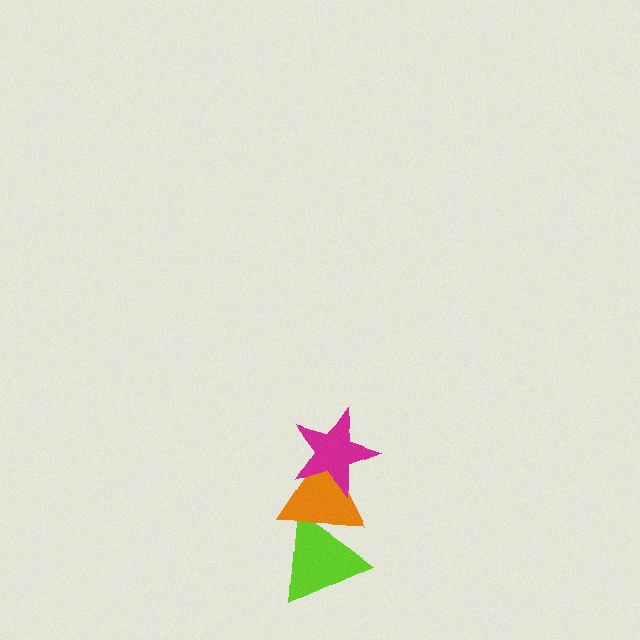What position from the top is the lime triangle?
The lime triangle is 3rd from the top.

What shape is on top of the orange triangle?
The magenta star is on top of the orange triangle.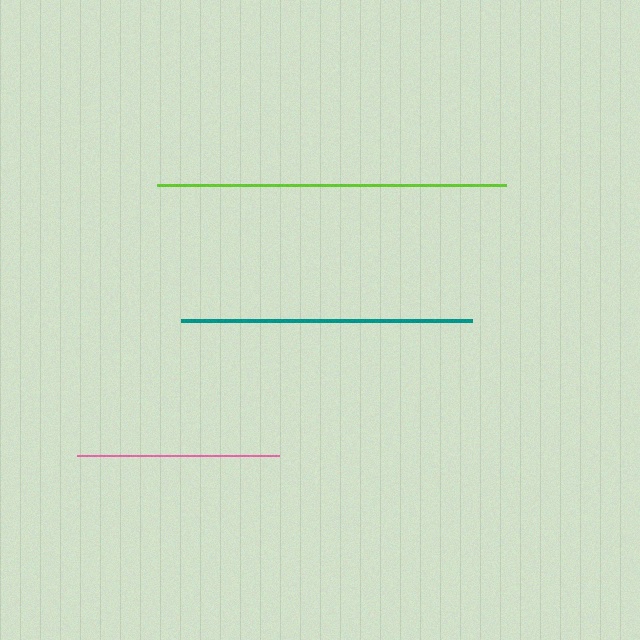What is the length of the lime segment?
The lime segment is approximately 349 pixels long.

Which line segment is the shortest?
The pink line is the shortest at approximately 203 pixels.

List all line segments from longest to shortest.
From longest to shortest: lime, teal, pink.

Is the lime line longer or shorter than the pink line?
The lime line is longer than the pink line.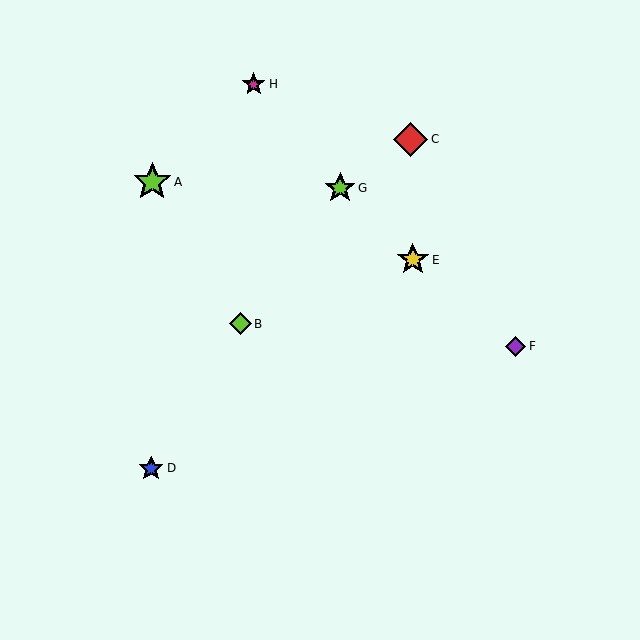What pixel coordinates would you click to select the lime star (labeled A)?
Click at (152, 182) to select the lime star A.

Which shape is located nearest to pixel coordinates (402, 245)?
The yellow star (labeled E) at (413, 260) is nearest to that location.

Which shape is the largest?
The lime star (labeled A) is the largest.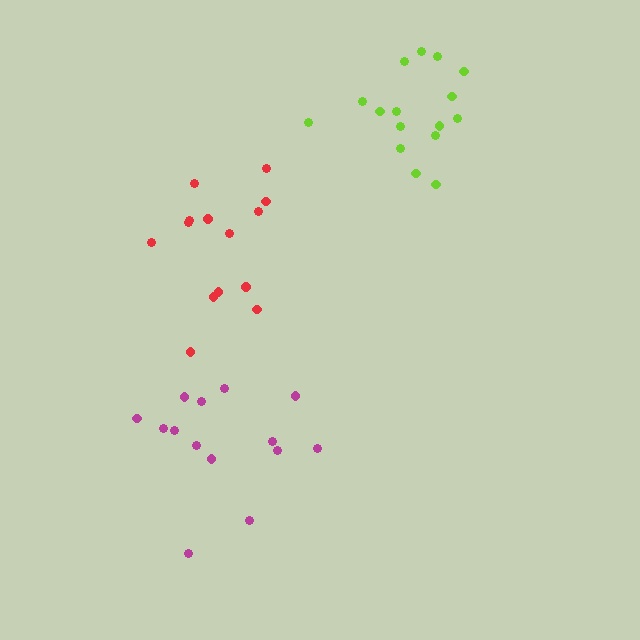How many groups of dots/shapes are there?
There are 3 groups.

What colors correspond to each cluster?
The clusters are colored: magenta, lime, red.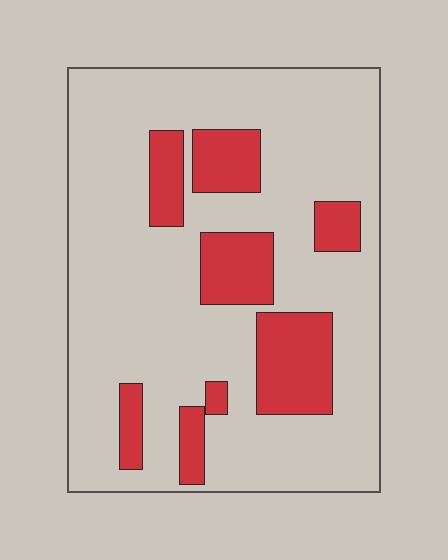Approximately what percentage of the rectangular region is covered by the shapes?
Approximately 20%.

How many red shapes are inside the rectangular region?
8.